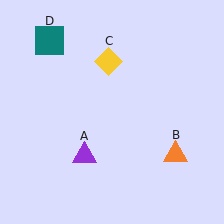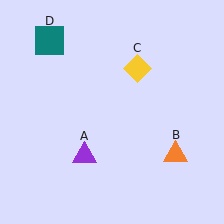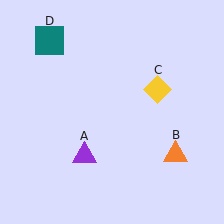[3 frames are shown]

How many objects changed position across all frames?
1 object changed position: yellow diamond (object C).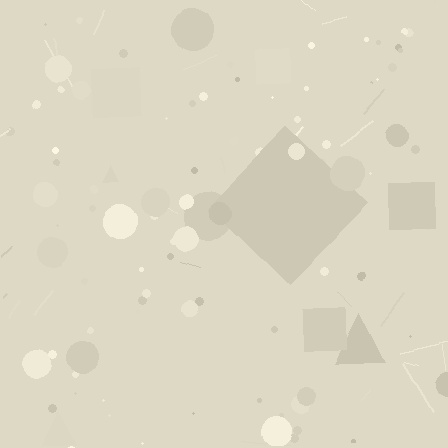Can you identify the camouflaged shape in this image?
The camouflaged shape is a diamond.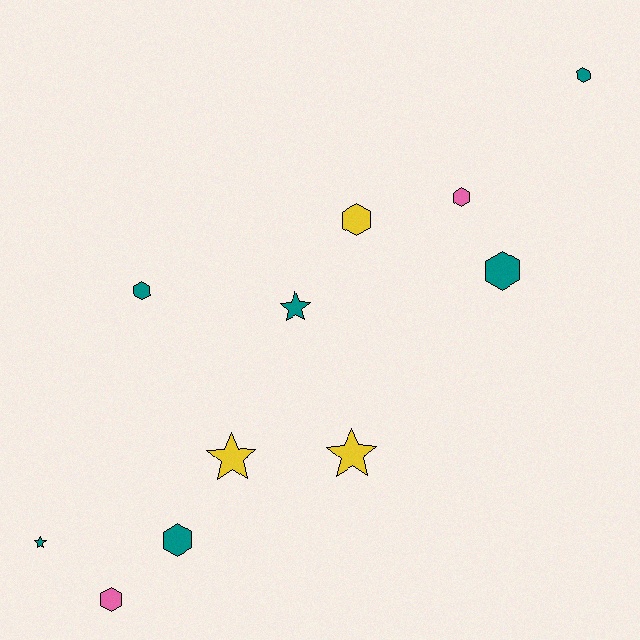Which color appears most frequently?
Teal, with 6 objects.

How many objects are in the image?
There are 11 objects.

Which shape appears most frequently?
Hexagon, with 7 objects.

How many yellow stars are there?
There are 2 yellow stars.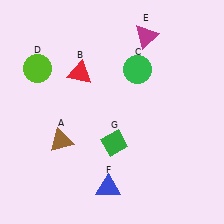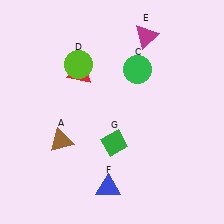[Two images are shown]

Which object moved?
The lime circle (D) moved right.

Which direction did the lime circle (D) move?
The lime circle (D) moved right.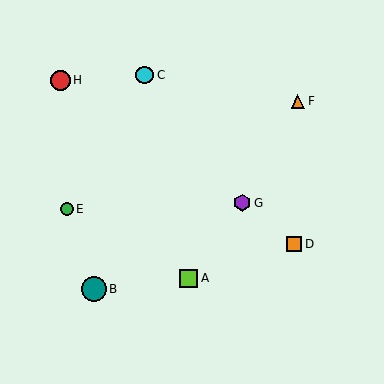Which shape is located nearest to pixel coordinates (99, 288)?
The teal circle (labeled B) at (94, 289) is nearest to that location.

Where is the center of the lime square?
The center of the lime square is at (189, 278).